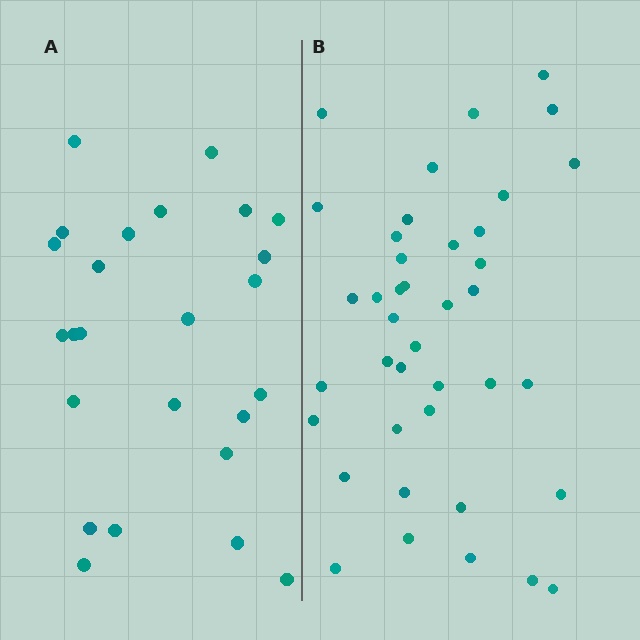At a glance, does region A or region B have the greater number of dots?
Region B (the right region) has more dots.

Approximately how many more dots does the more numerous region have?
Region B has approximately 15 more dots than region A.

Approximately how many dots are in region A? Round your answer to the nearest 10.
About 20 dots. (The exact count is 25, which rounds to 20.)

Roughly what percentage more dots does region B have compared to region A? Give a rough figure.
About 60% more.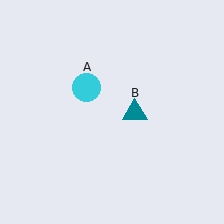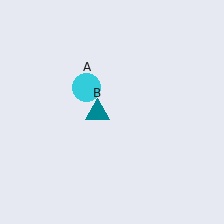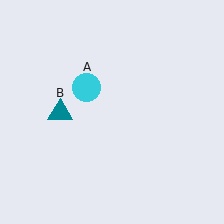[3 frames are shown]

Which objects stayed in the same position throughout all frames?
Cyan circle (object A) remained stationary.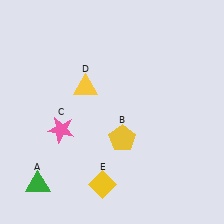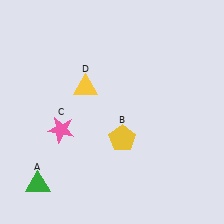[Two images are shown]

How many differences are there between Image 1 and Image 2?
There is 1 difference between the two images.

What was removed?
The yellow diamond (E) was removed in Image 2.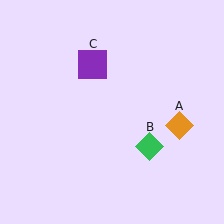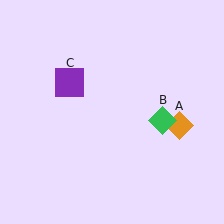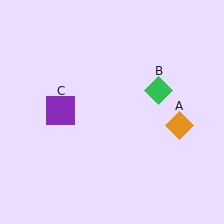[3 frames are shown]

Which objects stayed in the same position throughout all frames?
Orange diamond (object A) remained stationary.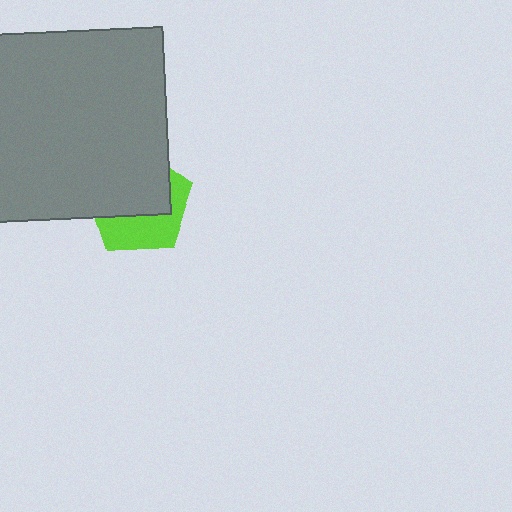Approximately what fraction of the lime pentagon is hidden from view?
Roughly 59% of the lime pentagon is hidden behind the gray rectangle.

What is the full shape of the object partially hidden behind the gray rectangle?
The partially hidden object is a lime pentagon.